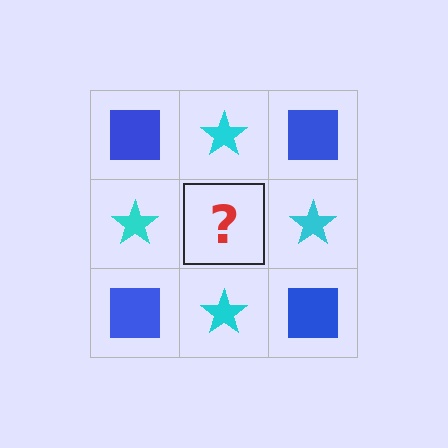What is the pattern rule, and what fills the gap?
The rule is that it alternates blue square and cyan star in a checkerboard pattern. The gap should be filled with a blue square.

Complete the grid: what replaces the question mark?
The question mark should be replaced with a blue square.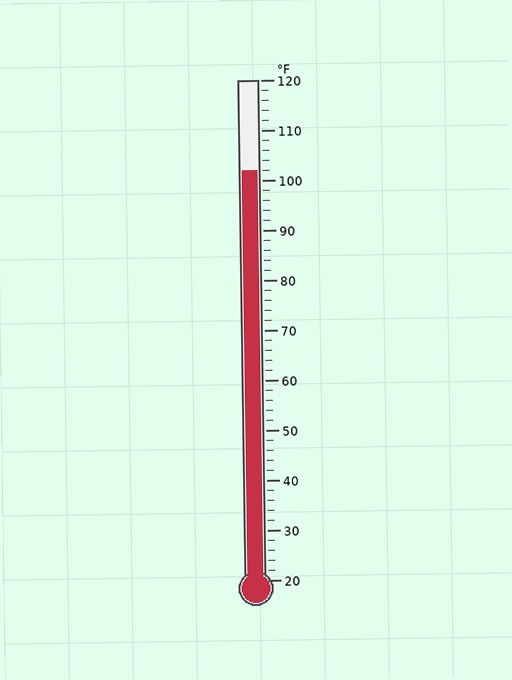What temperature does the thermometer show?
The thermometer shows approximately 102°F.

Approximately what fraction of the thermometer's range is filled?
The thermometer is filled to approximately 80% of its range.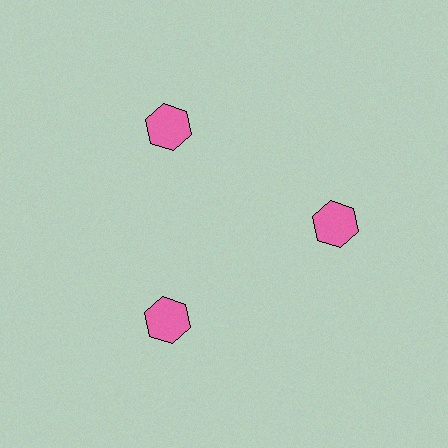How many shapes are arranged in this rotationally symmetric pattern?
There are 3 shapes, arranged in 3 groups of 1.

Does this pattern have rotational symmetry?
Yes, this pattern has 3-fold rotational symmetry. It looks the same after rotating 120 degrees around the center.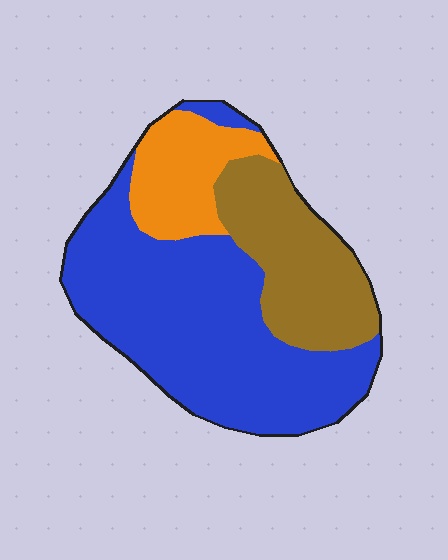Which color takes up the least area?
Orange, at roughly 15%.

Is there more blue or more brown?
Blue.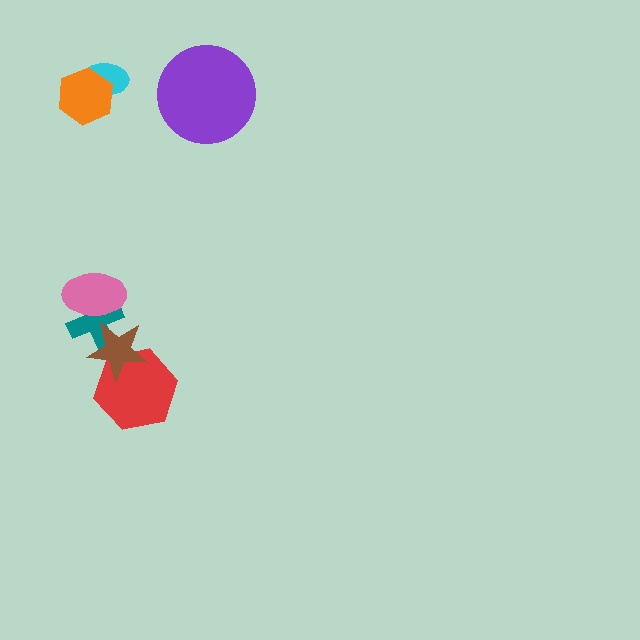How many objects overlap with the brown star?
2 objects overlap with the brown star.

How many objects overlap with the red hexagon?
1 object overlaps with the red hexagon.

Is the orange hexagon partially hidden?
No, no other shape covers it.